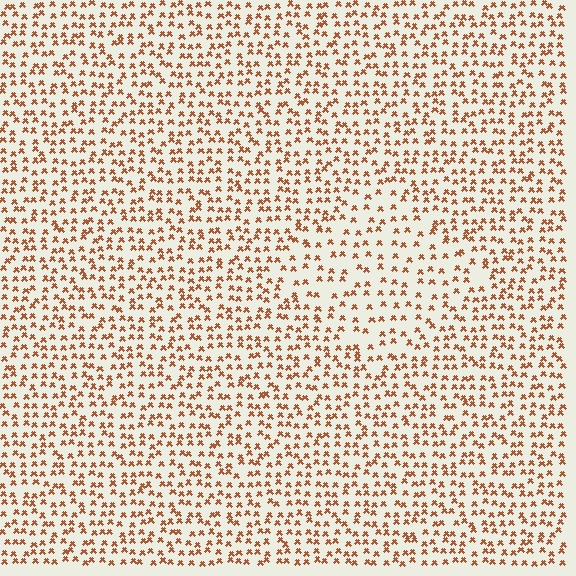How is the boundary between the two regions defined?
The boundary is defined by a change in element density (approximately 1.6x ratio). All elements are the same color, size, and shape.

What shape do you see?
I see a diamond.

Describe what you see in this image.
The image contains small brown elements arranged at two different densities. A diamond-shaped region is visible where the elements are less densely packed than the surrounding area.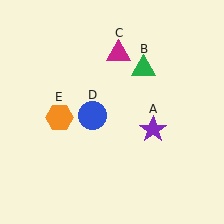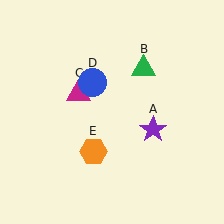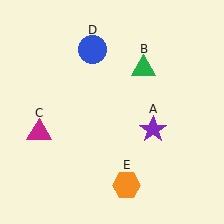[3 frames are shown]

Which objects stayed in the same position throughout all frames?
Purple star (object A) and green triangle (object B) remained stationary.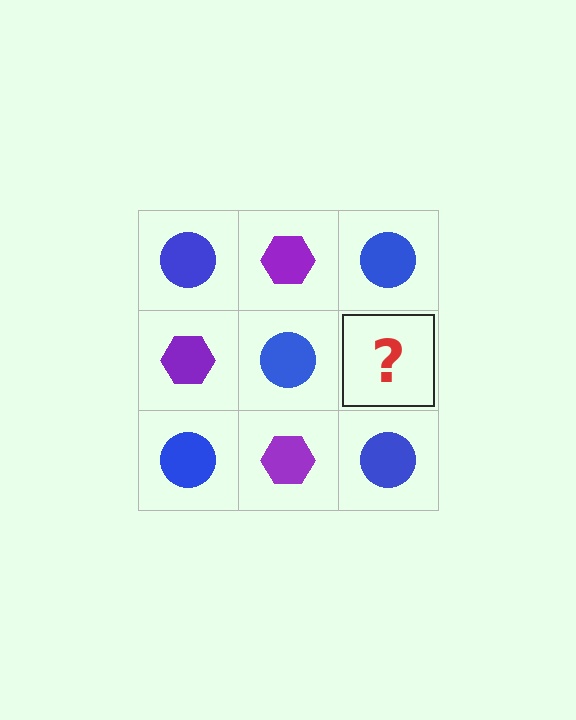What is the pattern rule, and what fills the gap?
The rule is that it alternates blue circle and purple hexagon in a checkerboard pattern. The gap should be filled with a purple hexagon.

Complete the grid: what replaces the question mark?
The question mark should be replaced with a purple hexagon.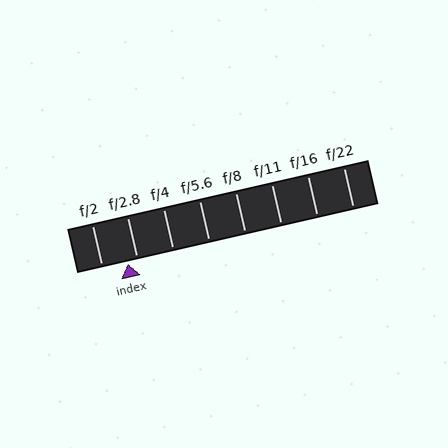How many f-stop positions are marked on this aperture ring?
There are 8 f-stop positions marked.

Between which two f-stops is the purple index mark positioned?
The index mark is between f/2 and f/2.8.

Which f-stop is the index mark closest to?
The index mark is closest to f/2.8.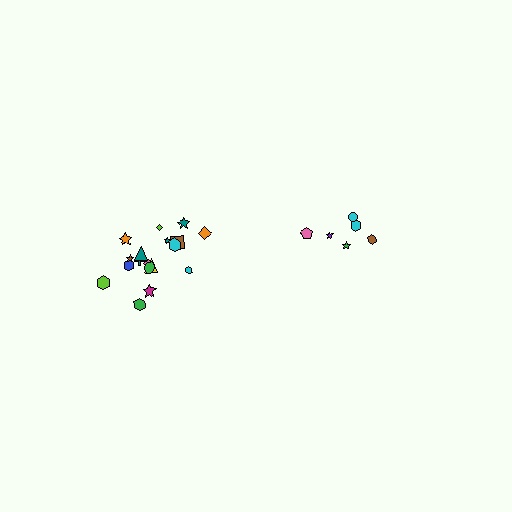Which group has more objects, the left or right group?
The left group.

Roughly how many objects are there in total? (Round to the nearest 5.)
Roughly 25 objects in total.